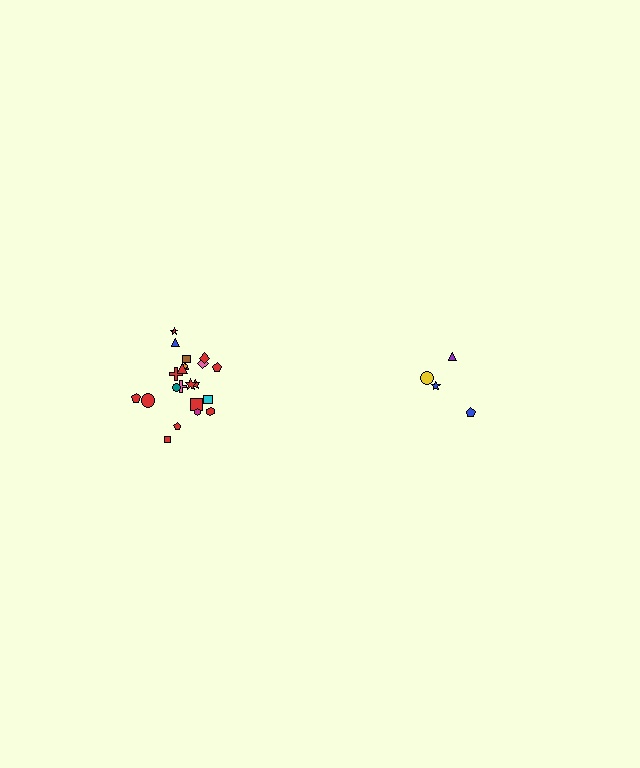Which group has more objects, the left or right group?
The left group.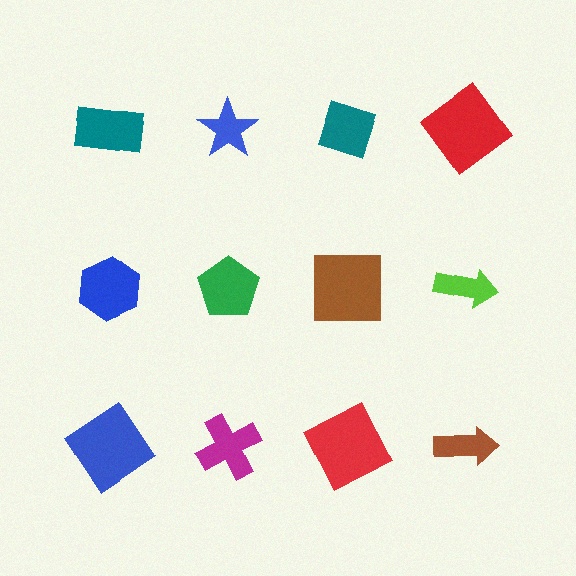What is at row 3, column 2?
A magenta cross.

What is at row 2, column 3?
A brown square.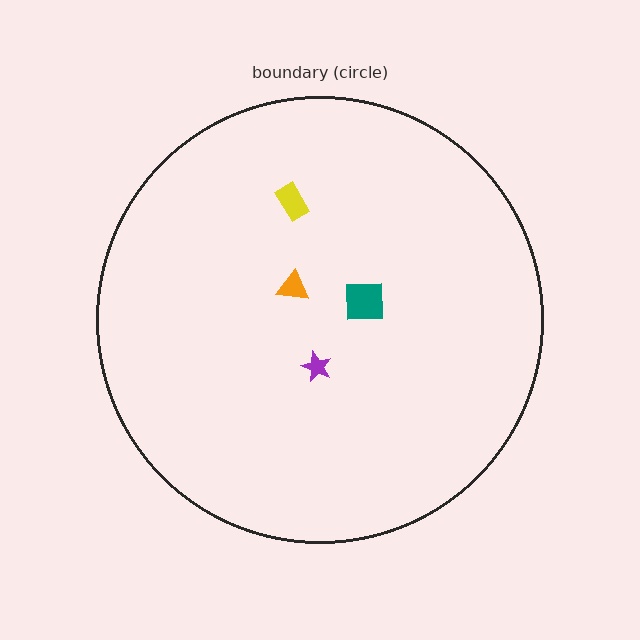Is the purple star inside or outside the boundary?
Inside.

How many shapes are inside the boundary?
4 inside, 0 outside.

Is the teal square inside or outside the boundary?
Inside.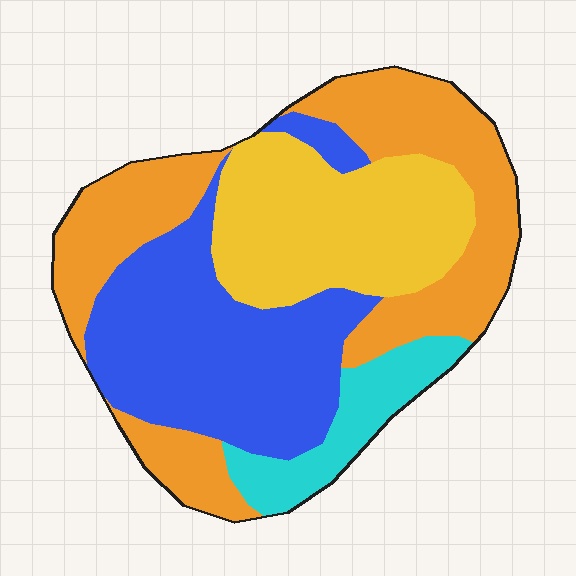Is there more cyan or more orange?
Orange.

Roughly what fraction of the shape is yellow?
Yellow covers 24% of the shape.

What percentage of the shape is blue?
Blue takes up about one third (1/3) of the shape.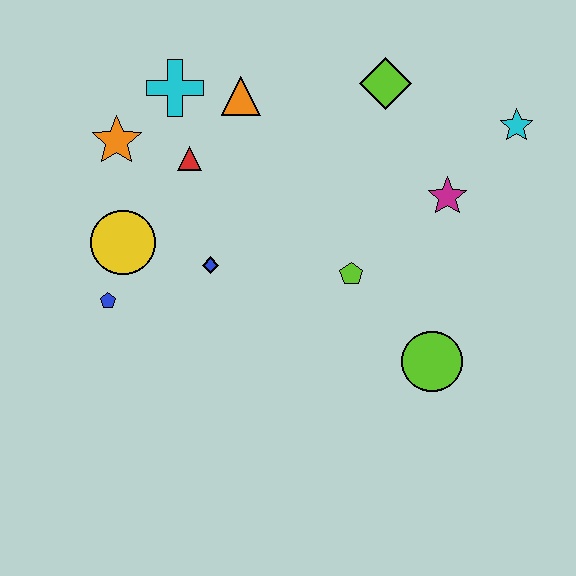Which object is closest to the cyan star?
The magenta star is closest to the cyan star.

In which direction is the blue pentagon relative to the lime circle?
The blue pentagon is to the left of the lime circle.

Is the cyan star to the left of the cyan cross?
No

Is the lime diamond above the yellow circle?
Yes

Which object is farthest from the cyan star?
The blue pentagon is farthest from the cyan star.